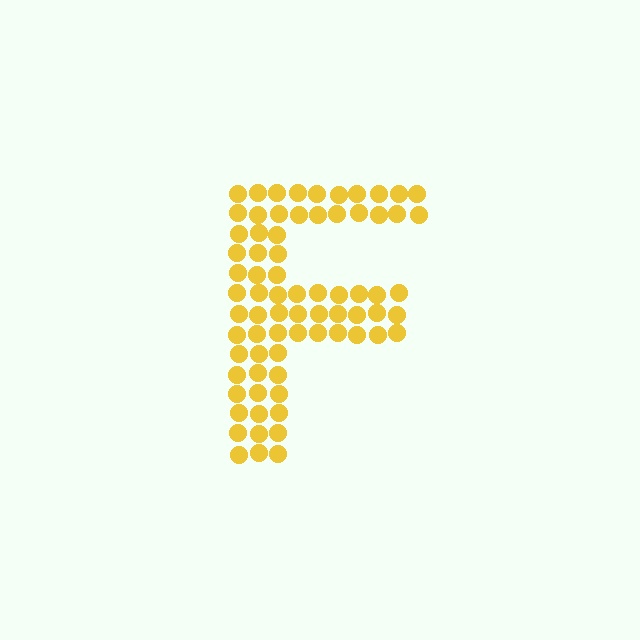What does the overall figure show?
The overall figure shows the letter F.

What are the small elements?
The small elements are circles.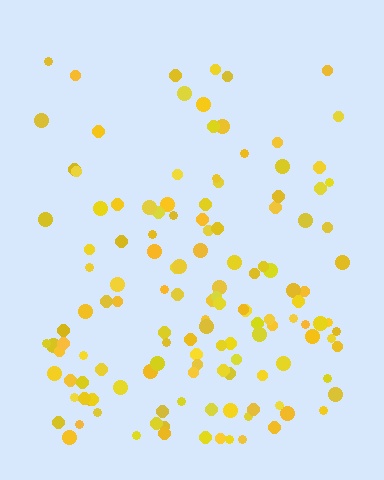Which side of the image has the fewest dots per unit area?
The top.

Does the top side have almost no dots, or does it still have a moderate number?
Still a moderate number, just noticeably fewer than the bottom.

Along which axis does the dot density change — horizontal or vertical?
Vertical.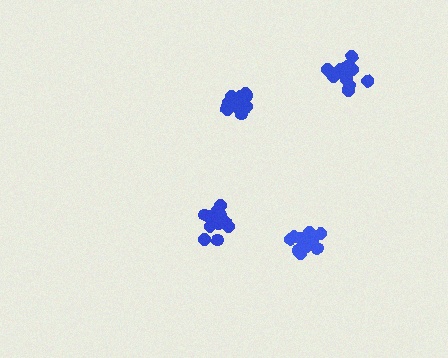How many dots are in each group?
Group 1: 14 dots, Group 2: 15 dots, Group 3: 11 dots, Group 4: 13 dots (53 total).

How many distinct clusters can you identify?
There are 4 distinct clusters.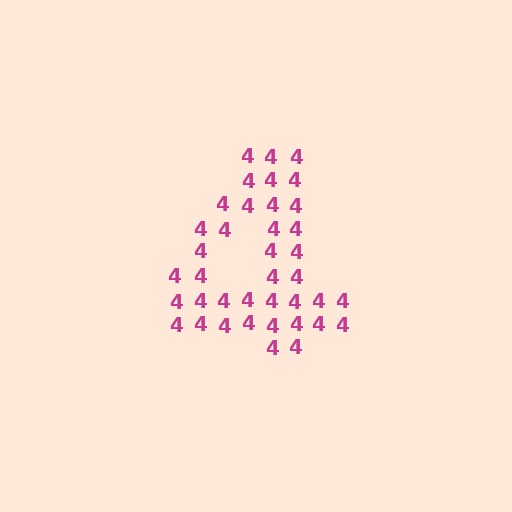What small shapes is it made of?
It is made of small digit 4's.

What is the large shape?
The large shape is the digit 4.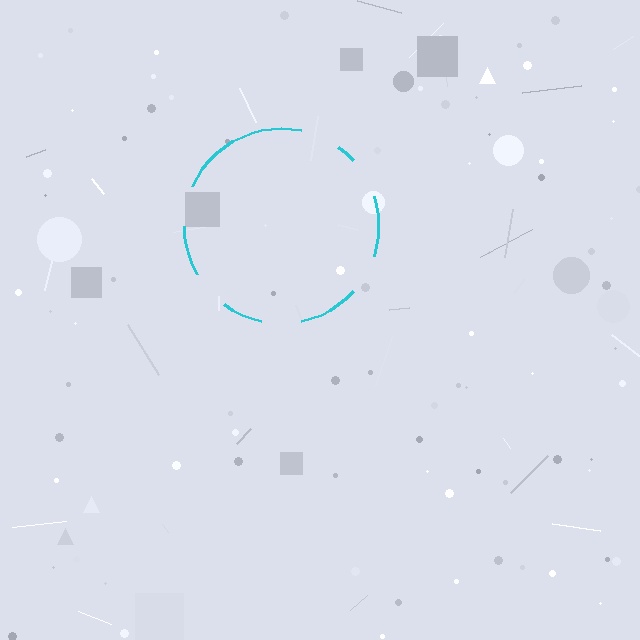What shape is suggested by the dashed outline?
The dashed outline suggests a circle.